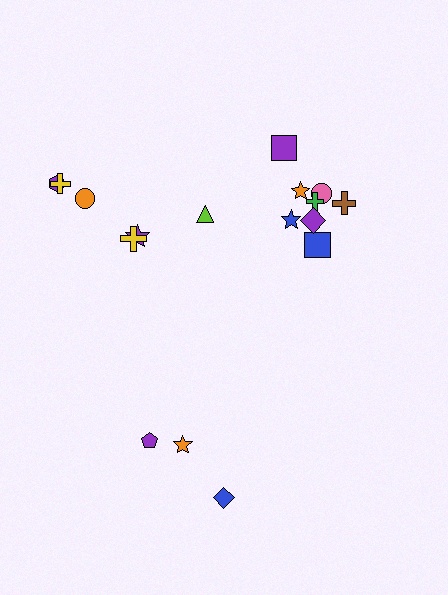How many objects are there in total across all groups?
There are 17 objects.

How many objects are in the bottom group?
There are 3 objects.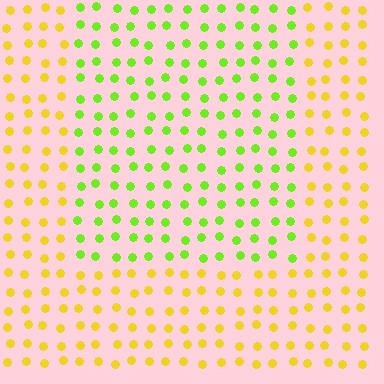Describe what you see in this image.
The image is filled with small yellow elements in a uniform arrangement. A rectangle-shaped region is visible where the elements are tinted to a slightly different hue, forming a subtle color boundary.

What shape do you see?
I see a rectangle.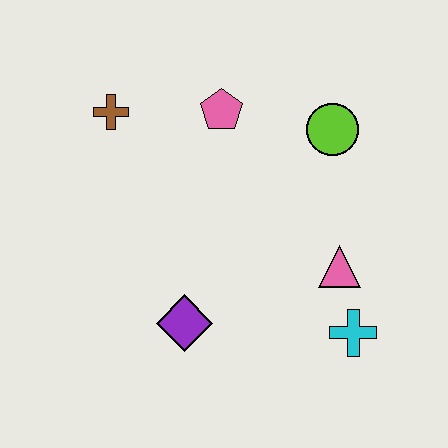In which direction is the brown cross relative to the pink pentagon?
The brown cross is to the left of the pink pentagon.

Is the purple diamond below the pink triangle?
Yes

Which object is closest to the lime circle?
The pink pentagon is closest to the lime circle.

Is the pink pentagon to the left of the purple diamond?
No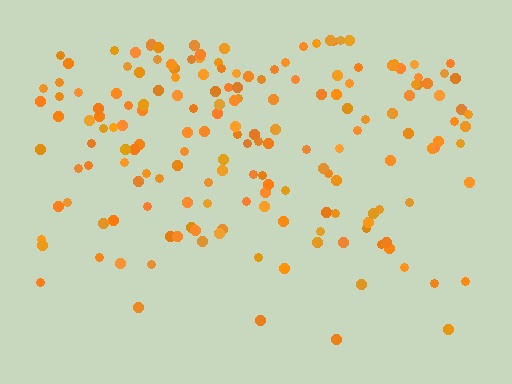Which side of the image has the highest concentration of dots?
The top.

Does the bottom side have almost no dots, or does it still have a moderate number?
Still a moderate number, just noticeably fewer than the top.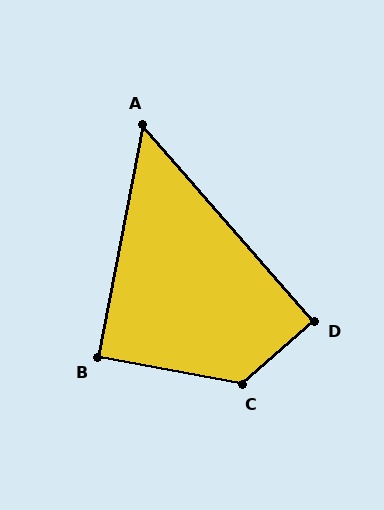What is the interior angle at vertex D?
Approximately 90 degrees (approximately right).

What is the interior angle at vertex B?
Approximately 90 degrees (approximately right).